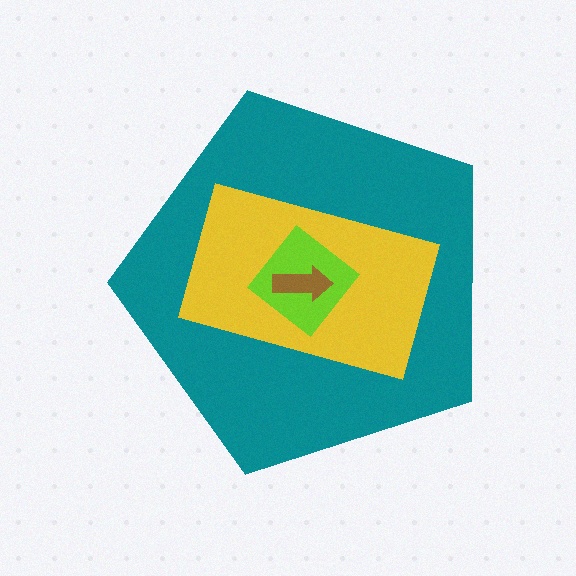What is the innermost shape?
The brown arrow.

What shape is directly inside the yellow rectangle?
The lime diamond.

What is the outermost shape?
The teal pentagon.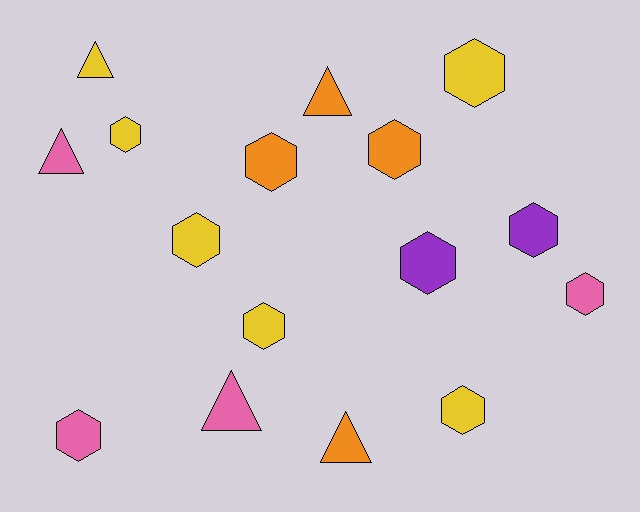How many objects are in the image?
There are 16 objects.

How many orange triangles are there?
There are 2 orange triangles.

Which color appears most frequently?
Yellow, with 6 objects.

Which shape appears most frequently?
Hexagon, with 11 objects.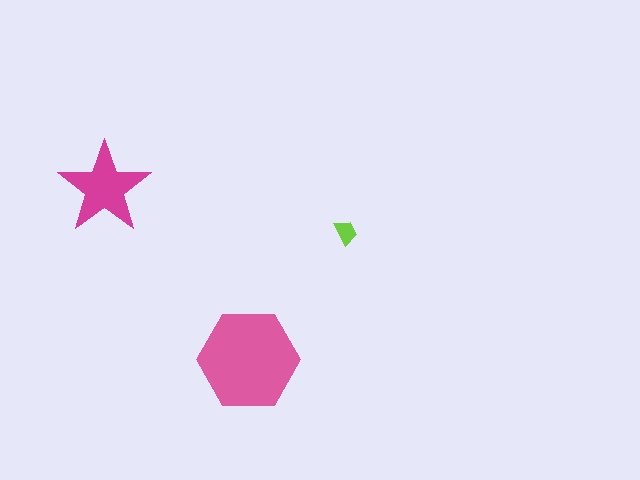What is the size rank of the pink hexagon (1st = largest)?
1st.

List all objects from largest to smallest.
The pink hexagon, the magenta star, the lime trapezoid.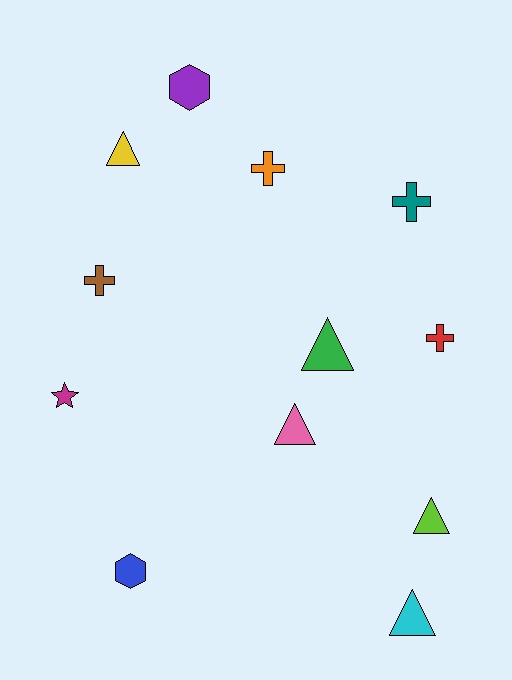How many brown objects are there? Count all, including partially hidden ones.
There is 1 brown object.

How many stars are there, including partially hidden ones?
There is 1 star.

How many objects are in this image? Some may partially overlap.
There are 12 objects.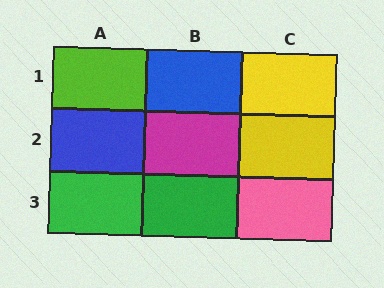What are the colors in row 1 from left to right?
Lime, blue, yellow.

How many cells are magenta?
1 cell is magenta.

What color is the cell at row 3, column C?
Pink.